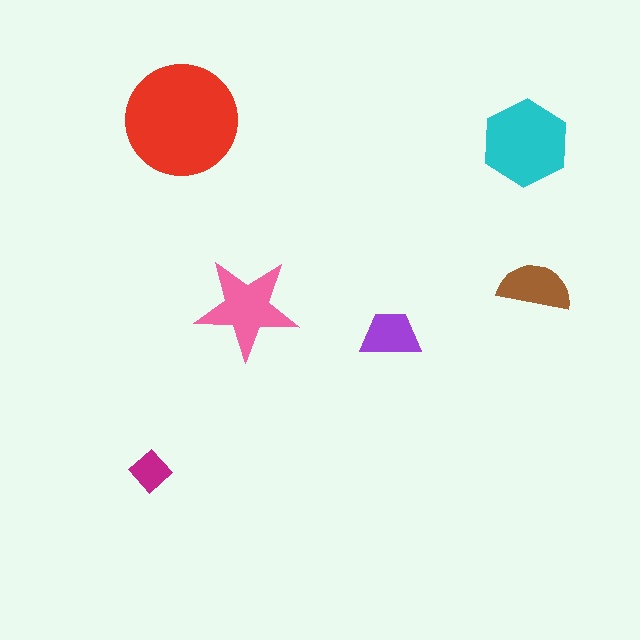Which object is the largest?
The red circle.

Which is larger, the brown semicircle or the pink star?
The pink star.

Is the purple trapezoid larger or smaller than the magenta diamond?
Larger.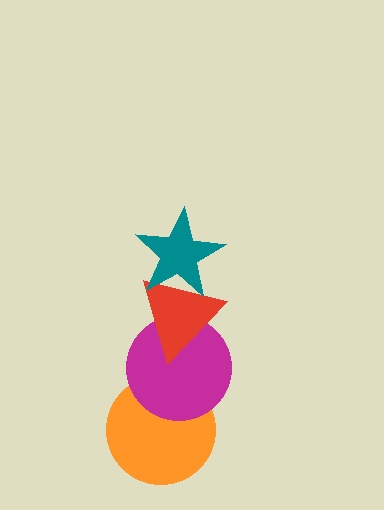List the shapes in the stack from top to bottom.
From top to bottom: the teal star, the red triangle, the magenta circle, the orange circle.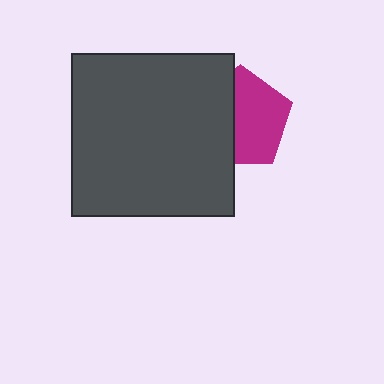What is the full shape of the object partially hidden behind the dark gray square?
The partially hidden object is a magenta pentagon.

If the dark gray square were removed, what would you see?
You would see the complete magenta pentagon.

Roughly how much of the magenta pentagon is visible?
About half of it is visible (roughly 57%).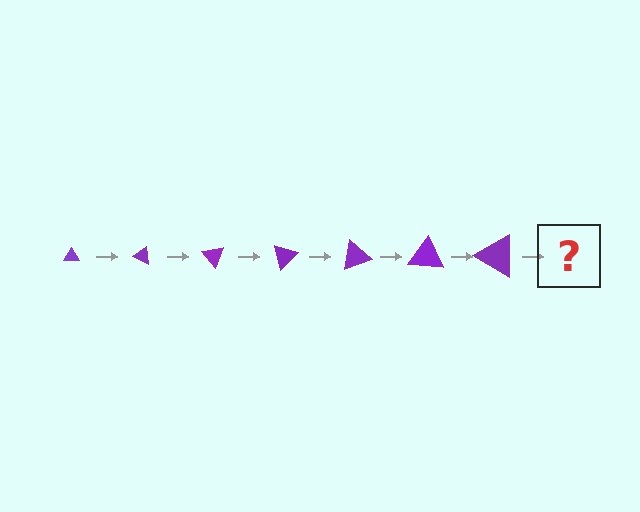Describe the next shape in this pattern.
It should be a triangle, larger than the previous one and rotated 175 degrees from the start.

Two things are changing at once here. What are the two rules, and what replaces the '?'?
The two rules are that the triangle grows larger each step and it rotates 25 degrees each step. The '?' should be a triangle, larger than the previous one and rotated 175 degrees from the start.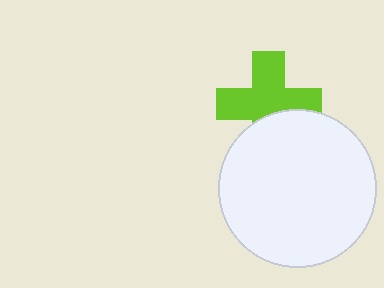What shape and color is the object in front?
The object in front is a white circle.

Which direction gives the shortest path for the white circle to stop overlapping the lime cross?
Moving down gives the shortest separation.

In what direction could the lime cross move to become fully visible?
The lime cross could move up. That would shift it out from behind the white circle entirely.